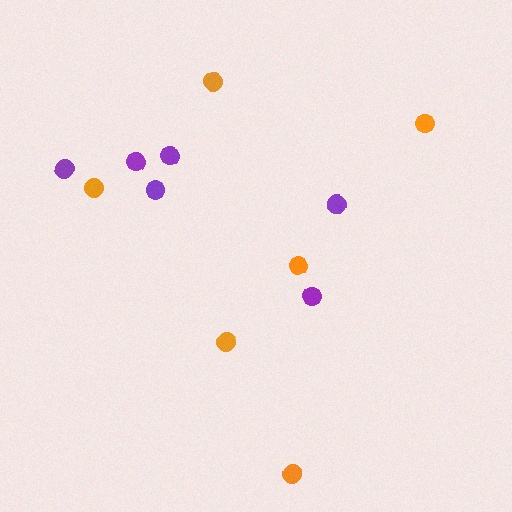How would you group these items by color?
There are 2 groups: one group of orange circles (6) and one group of purple circles (6).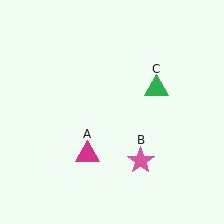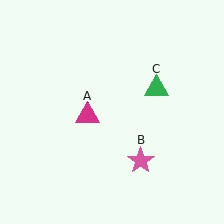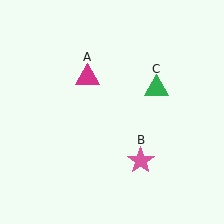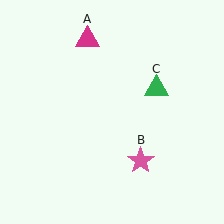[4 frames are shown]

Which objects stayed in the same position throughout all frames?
Pink star (object B) and green triangle (object C) remained stationary.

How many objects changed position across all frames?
1 object changed position: magenta triangle (object A).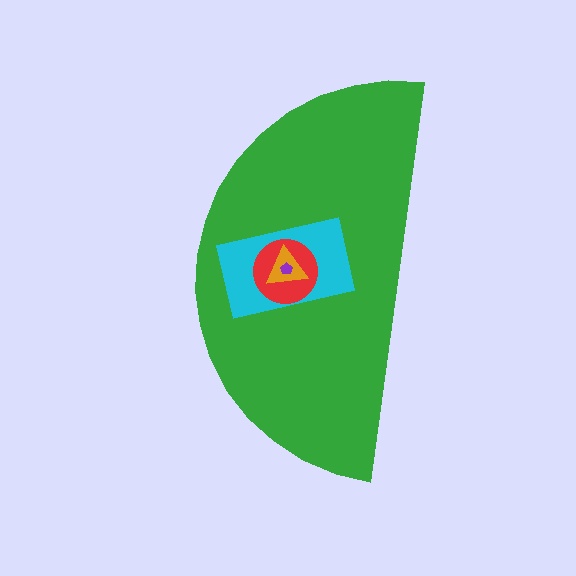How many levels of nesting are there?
5.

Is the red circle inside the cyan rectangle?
Yes.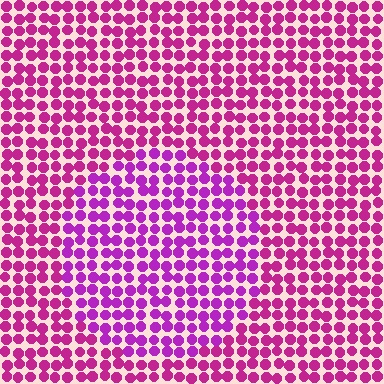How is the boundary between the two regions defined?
The boundary is defined purely by a slight shift in hue (about 24 degrees). Spacing, size, and orientation are identical on both sides.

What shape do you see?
I see a circle.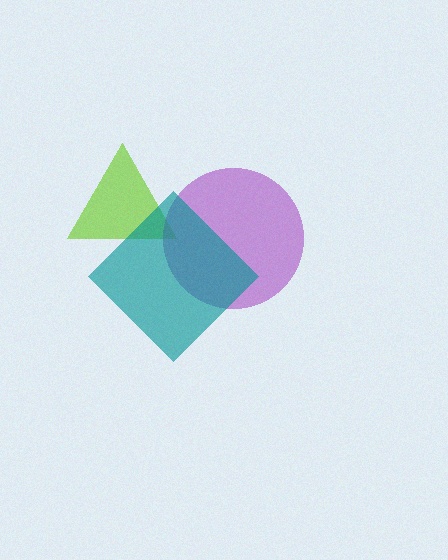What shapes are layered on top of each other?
The layered shapes are: a lime triangle, a purple circle, a teal diamond.